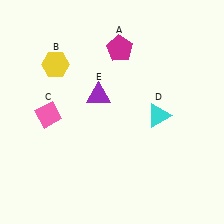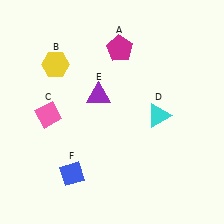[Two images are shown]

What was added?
A blue diamond (F) was added in Image 2.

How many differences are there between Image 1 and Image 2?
There is 1 difference between the two images.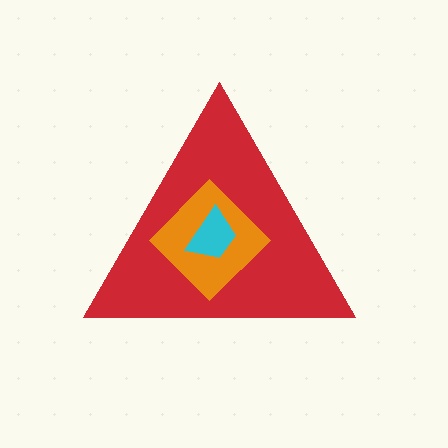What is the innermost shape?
The cyan trapezoid.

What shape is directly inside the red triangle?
The orange diamond.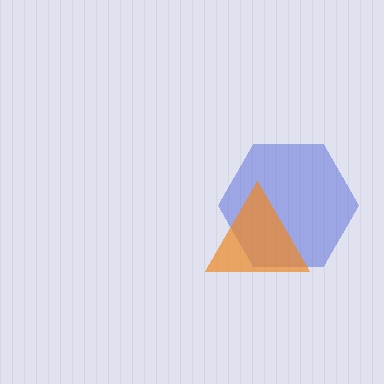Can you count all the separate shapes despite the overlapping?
Yes, there are 2 separate shapes.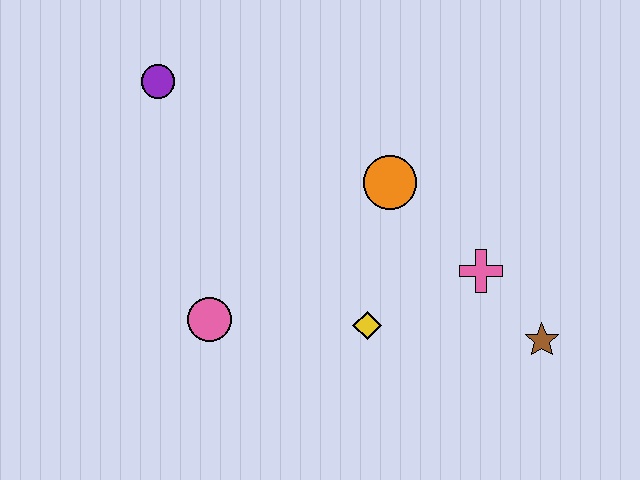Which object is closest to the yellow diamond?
The pink cross is closest to the yellow diamond.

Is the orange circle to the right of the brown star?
No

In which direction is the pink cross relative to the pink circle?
The pink cross is to the right of the pink circle.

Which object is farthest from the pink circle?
The brown star is farthest from the pink circle.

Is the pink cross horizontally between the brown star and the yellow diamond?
Yes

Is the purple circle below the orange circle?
No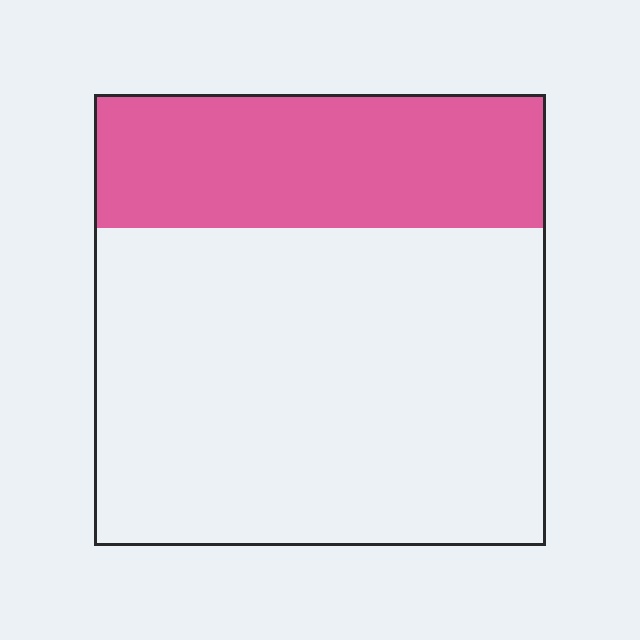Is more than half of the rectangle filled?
No.